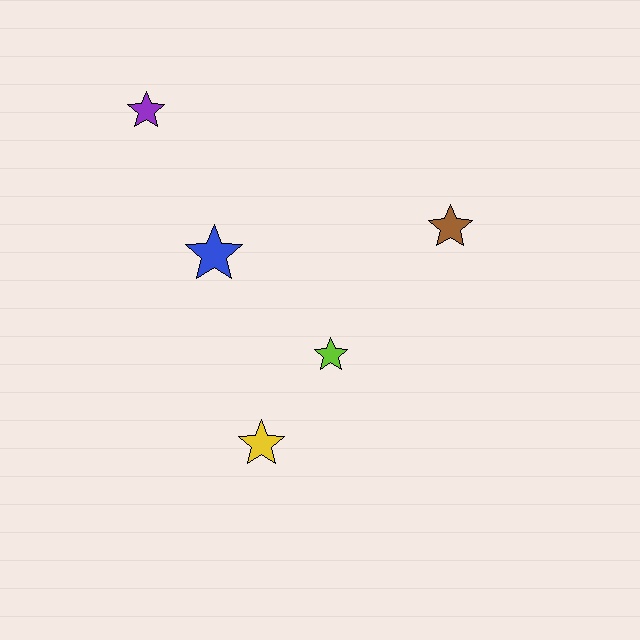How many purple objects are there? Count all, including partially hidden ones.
There is 1 purple object.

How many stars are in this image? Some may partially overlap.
There are 5 stars.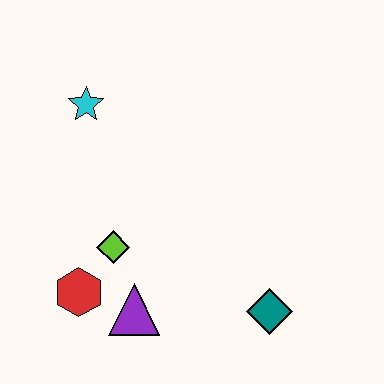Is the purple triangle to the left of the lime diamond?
No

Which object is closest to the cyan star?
The lime diamond is closest to the cyan star.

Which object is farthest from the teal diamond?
The cyan star is farthest from the teal diamond.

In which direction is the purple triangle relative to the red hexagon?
The purple triangle is to the right of the red hexagon.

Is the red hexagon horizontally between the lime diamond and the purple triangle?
No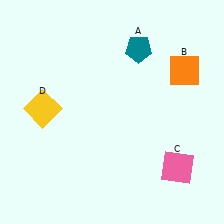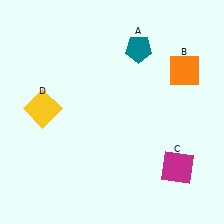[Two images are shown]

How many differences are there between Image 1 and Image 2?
There is 1 difference between the two images.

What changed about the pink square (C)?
In Image 1, C is pink. In Image 2, it changed to magenta.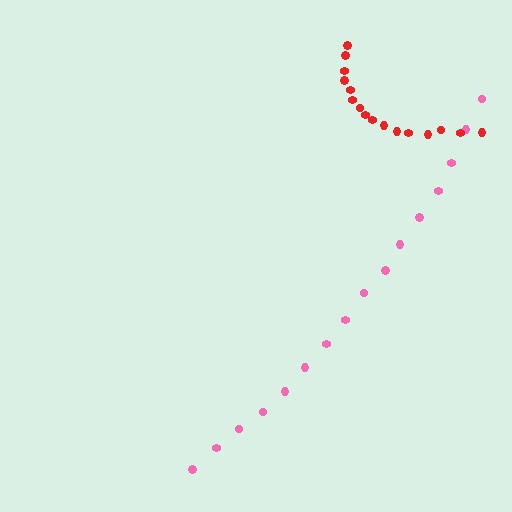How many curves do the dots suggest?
There are 2 distinct paths.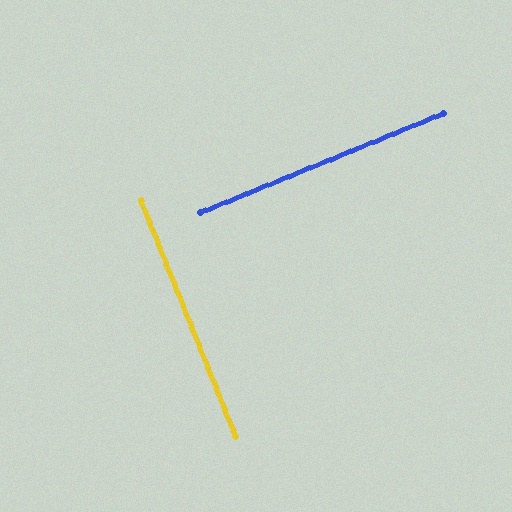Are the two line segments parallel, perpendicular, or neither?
Perpendicular — they meet at approximately 90°.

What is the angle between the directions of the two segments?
Approximately 90 degrees.